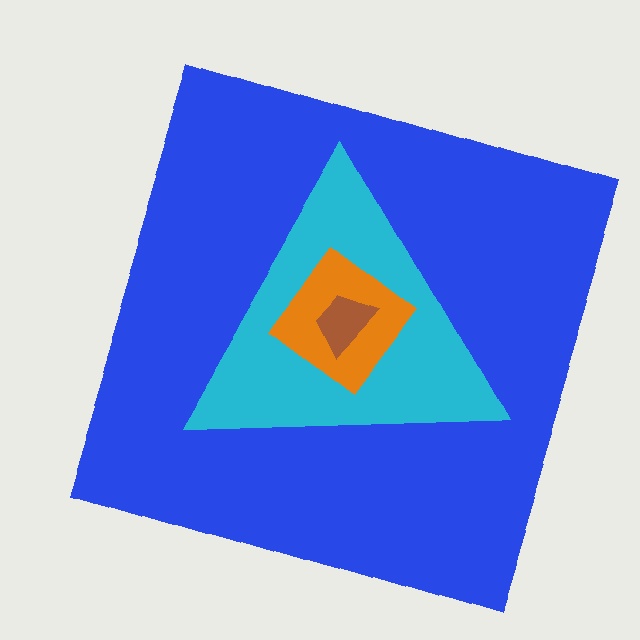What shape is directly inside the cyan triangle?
The orange diamond.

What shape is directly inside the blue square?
The cyan triangle.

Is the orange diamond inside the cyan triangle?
Yes.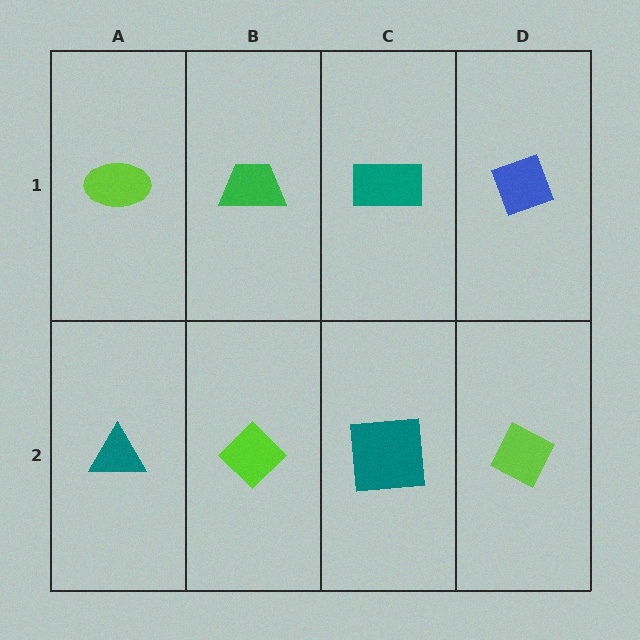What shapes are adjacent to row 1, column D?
A lime diamond (row 2, column D), a teal rectangle (row 1, column C).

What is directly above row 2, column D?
A blue diamond.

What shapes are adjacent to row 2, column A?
A lime ellipse (row 1, column A), a lime diamond (row 2, column B).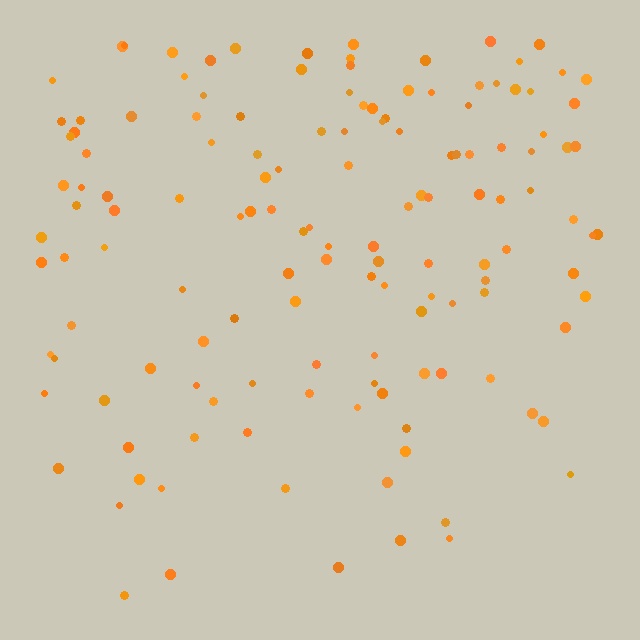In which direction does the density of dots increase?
From bottom to top, with the top side densest.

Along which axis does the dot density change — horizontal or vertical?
Vertical.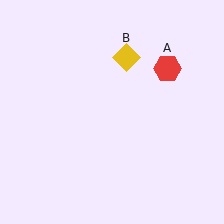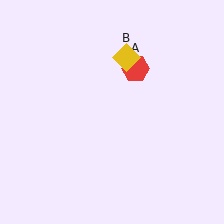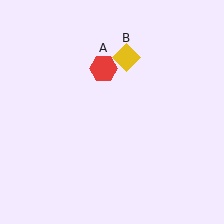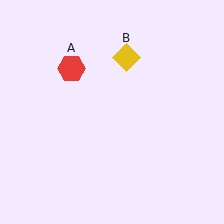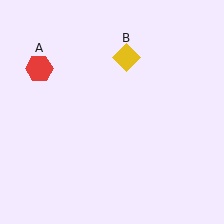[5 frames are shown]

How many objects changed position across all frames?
1 object changed position: red hexagon (object A).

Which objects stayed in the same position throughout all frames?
Yellow diamond (object B) remained stationary.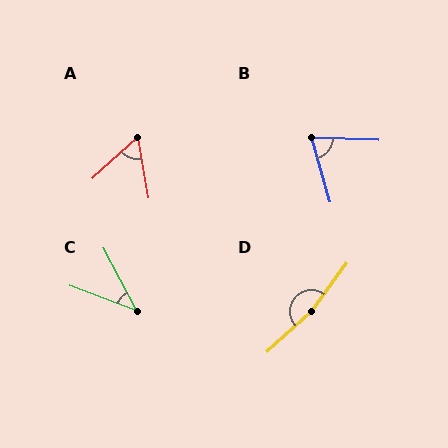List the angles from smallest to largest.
C (41°), A (57°), B (72°), D (168°).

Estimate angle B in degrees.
Approximately 72 degrees.